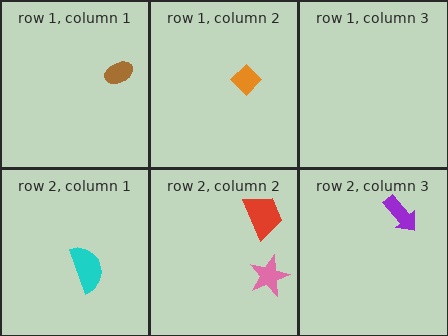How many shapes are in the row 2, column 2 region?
2.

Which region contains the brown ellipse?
The row 1, column 1 region.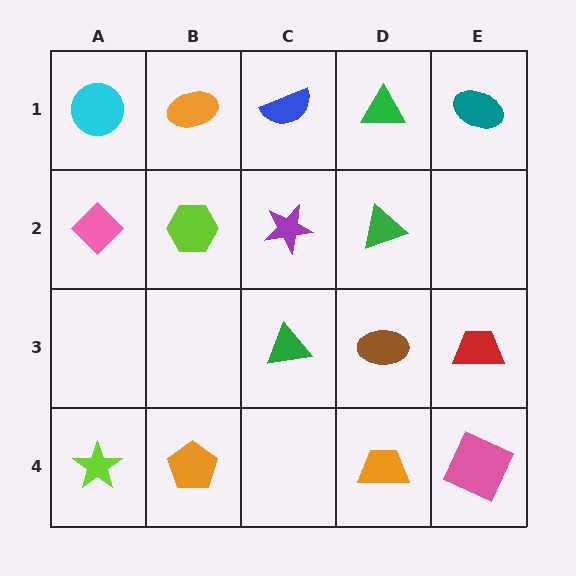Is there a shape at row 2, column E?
No, that cell is empty.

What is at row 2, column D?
A green triangle.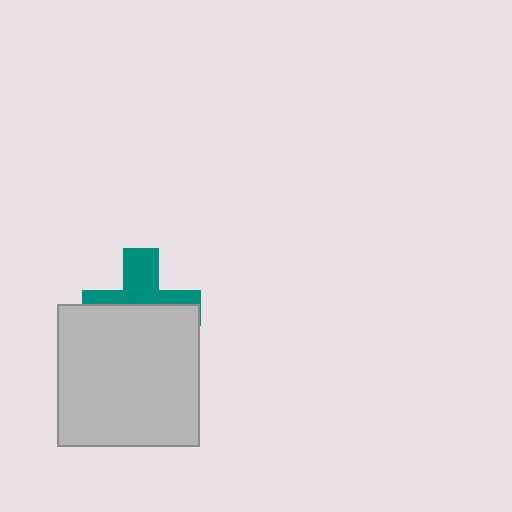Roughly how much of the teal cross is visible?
A small part of it is visible (roughly 44%).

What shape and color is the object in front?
The object in front is a light gray square.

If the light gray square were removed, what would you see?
You would see the complete teal cross.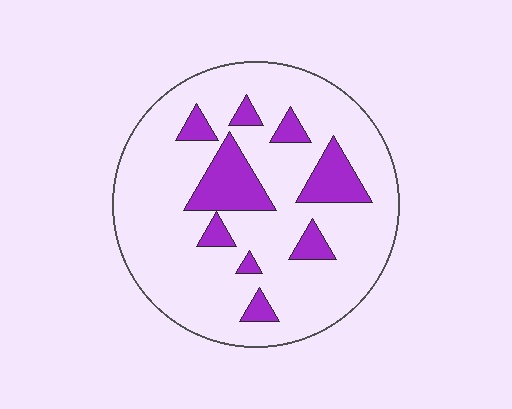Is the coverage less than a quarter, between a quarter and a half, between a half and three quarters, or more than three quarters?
Less than a quarter.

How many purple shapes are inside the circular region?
9.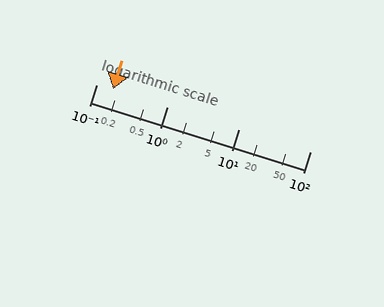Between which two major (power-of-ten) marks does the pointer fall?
The pointer is between 0.1 and 1.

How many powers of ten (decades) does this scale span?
The scale spans 3 decades, from 0.1 to 100.